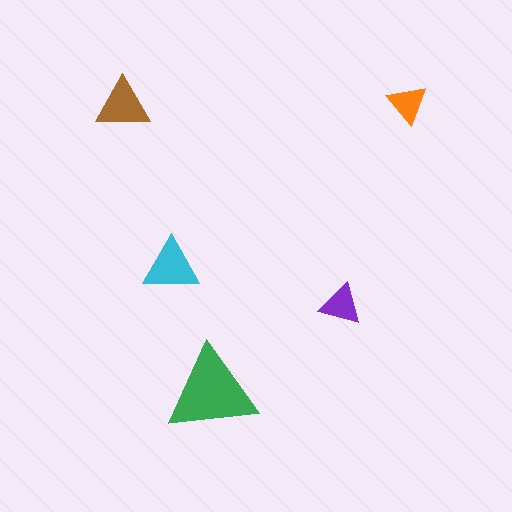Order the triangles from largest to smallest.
the green one, the cyan one, the brown one, the purple one, the orange one.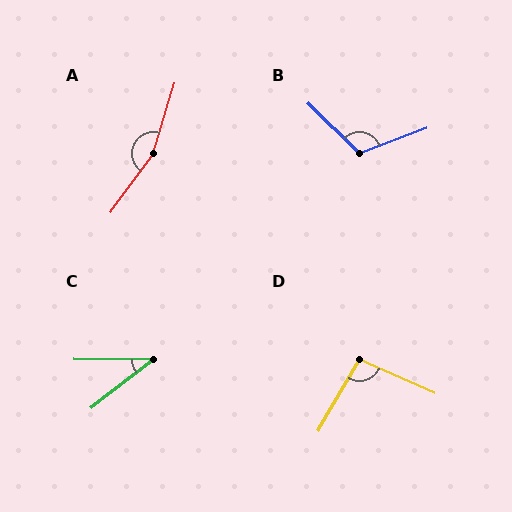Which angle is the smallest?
C, at approximately 38 degrees.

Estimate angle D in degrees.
Approximately 97 degrees.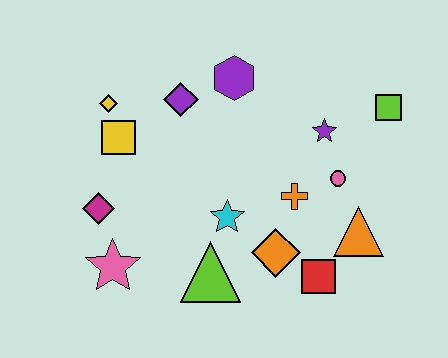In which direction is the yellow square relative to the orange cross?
The yellow square is to the left of the orange cross.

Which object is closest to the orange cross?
The pink circle is closest to the orange cross.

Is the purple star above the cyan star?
Yes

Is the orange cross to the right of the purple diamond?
Yes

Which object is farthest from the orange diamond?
The yellow diamond is farthest from the orange diamond.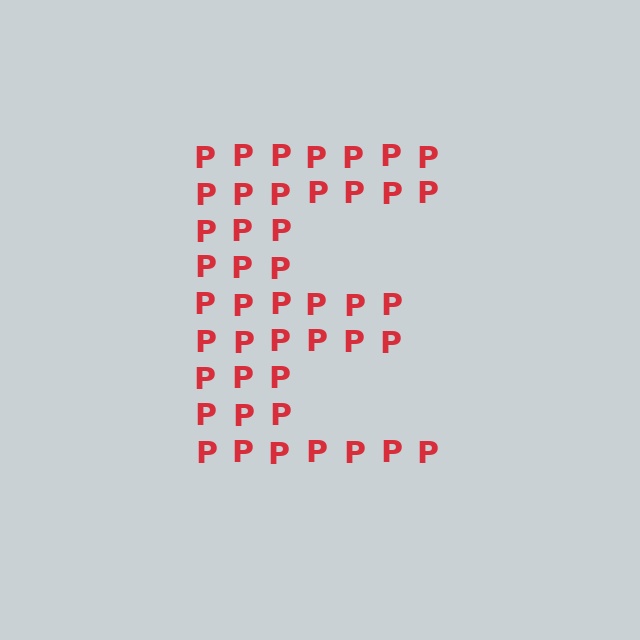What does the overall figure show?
The overall figure shows the letter E.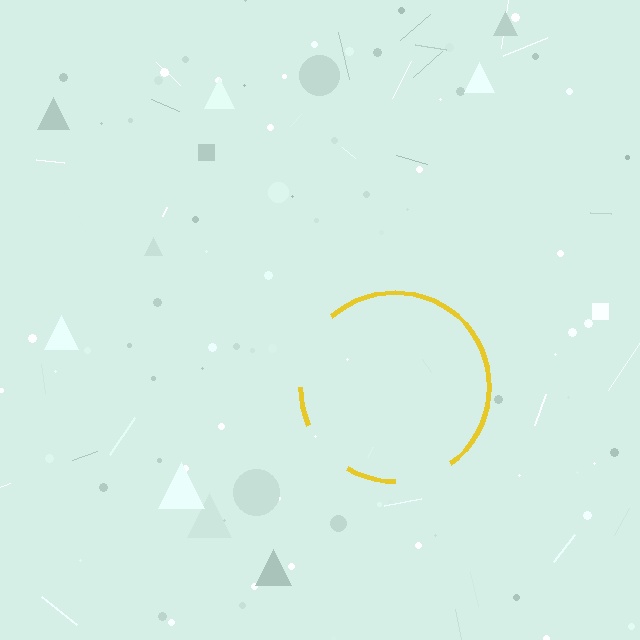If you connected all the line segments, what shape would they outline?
They would outline a circle.